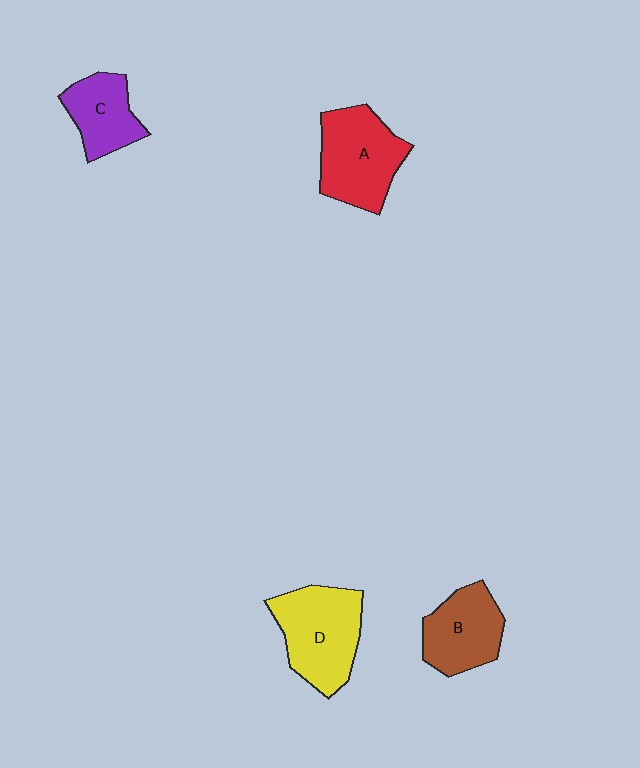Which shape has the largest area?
Shape D (yellow).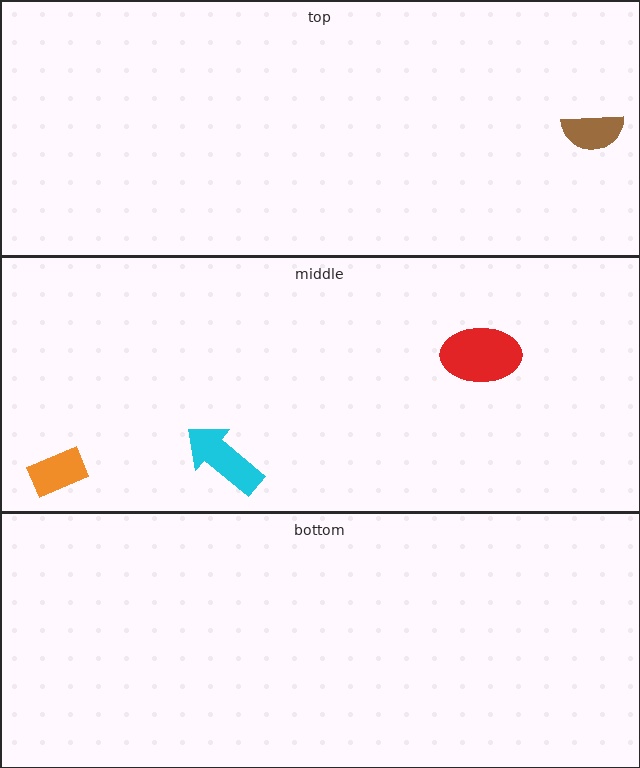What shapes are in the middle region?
The orange rectangle, the red ellipse, the cyan arrow.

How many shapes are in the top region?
1.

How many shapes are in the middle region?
3.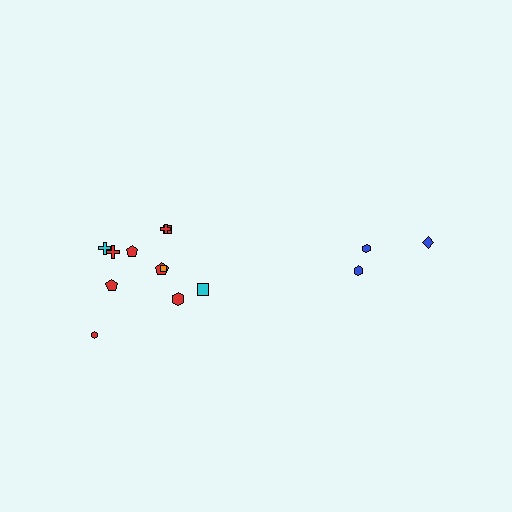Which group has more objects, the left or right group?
The left group.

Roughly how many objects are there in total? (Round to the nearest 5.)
Roughly 15 objects in total.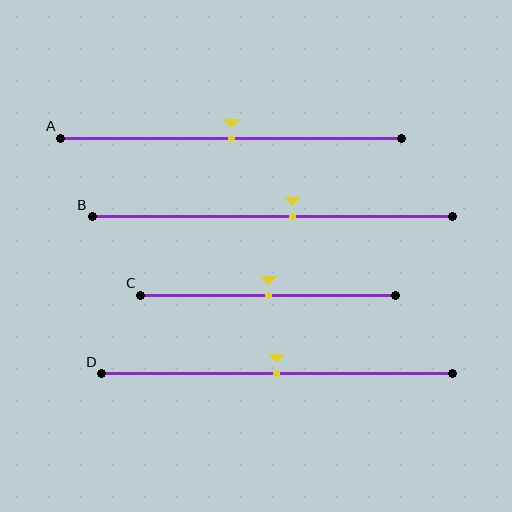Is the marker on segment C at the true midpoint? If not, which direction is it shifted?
Yes, the marker on segment C is at the true midpoint.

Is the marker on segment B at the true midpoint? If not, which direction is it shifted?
No, the marker on segment B is shifted to the right by about 6% of the segment length.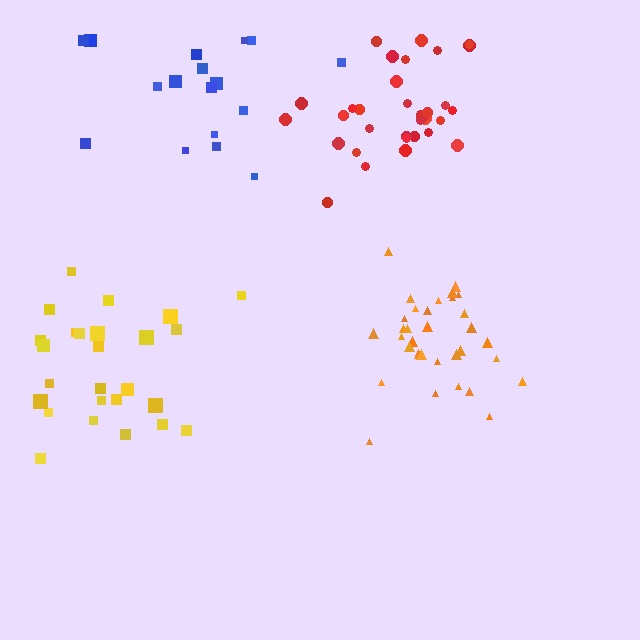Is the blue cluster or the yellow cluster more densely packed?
Yellow.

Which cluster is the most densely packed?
Orange.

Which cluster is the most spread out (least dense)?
Blue.